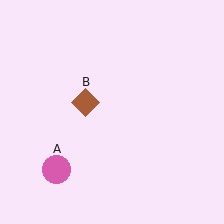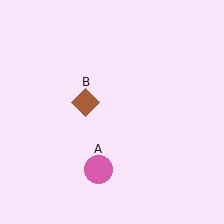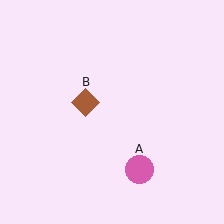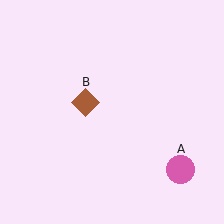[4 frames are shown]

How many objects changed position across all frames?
1 object changed position: pink circle (object A).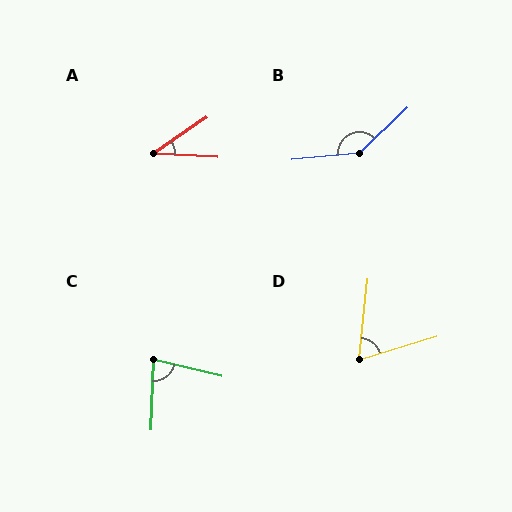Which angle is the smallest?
A, at approximately 38 degrees.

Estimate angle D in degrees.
Approximately 67 degrees.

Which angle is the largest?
B, at approximately 141 degrees.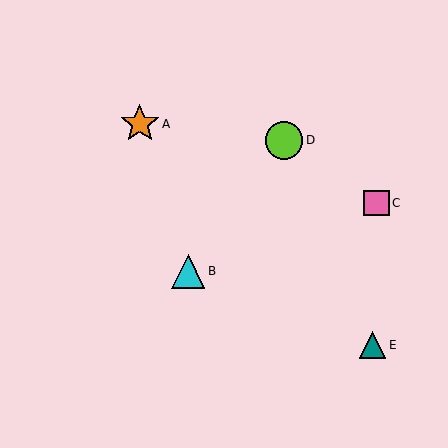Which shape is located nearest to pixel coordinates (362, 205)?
The pink square (labeled C) at (377, 203) is nearest to that location.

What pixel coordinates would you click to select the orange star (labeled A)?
Click at (140, 124) to select the orange star A.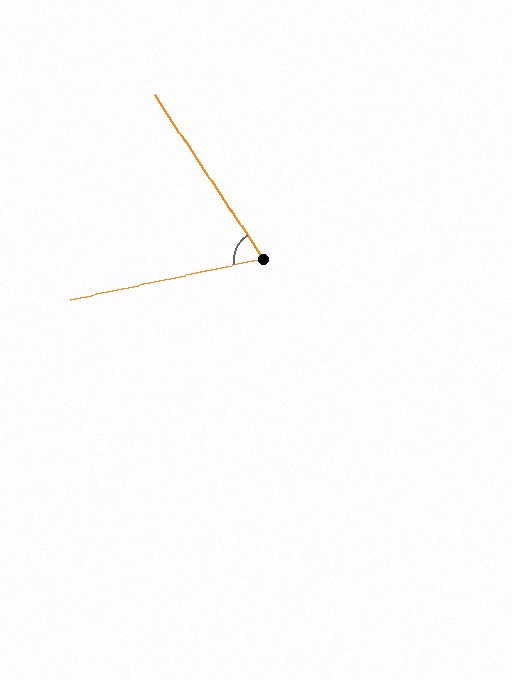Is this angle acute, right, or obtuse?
It is acute.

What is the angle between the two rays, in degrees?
Approximately 69 degrees.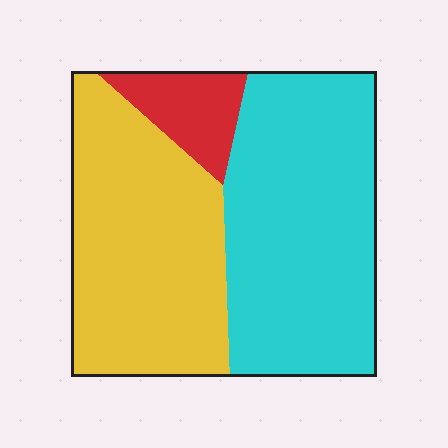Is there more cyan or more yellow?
Cyan.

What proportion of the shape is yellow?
Yellow takes up between a quarter and a half of the shape.